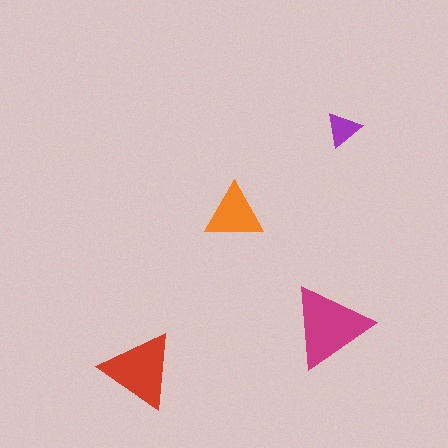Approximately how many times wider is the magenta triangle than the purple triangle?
About 2.5 times wider.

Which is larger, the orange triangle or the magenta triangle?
The magenta one.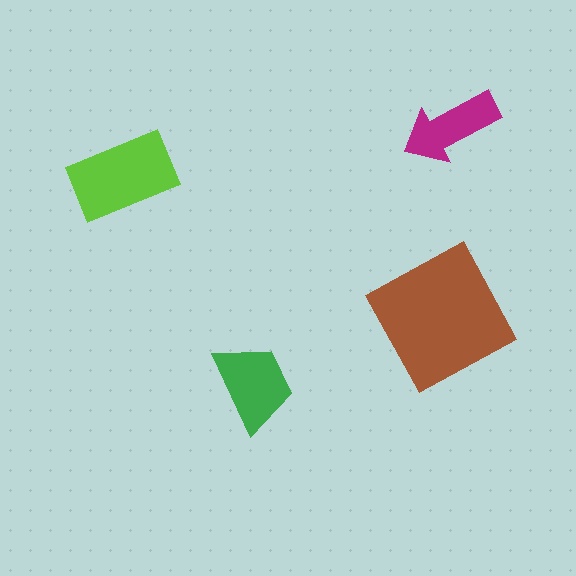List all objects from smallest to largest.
The magenta arrow, the green trapezoid, the lime rectangle, the brown square.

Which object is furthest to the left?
The lime rectangle is leftmost.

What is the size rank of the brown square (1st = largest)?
1st.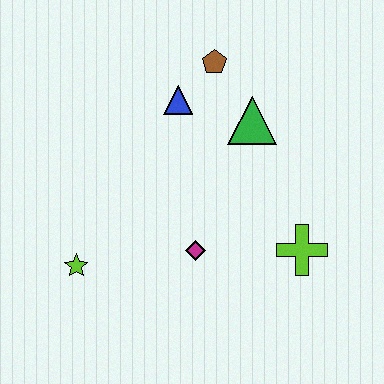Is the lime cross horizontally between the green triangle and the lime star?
No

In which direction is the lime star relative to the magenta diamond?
The lime star is to the left of the magenta diamond.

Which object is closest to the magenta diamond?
The lime cross is closest to the magenta diamond.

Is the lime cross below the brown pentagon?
Yes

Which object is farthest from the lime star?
The brown pentagon is farthest from the lime star.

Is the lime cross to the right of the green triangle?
Yes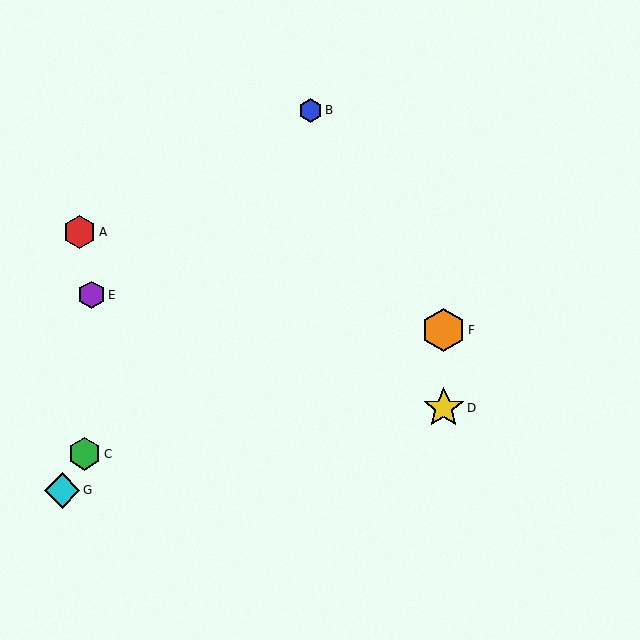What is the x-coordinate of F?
Object F is at x≈444.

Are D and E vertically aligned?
No, D is at x≈444 and E is at x≈91.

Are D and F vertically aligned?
Yes, both are at x≈444.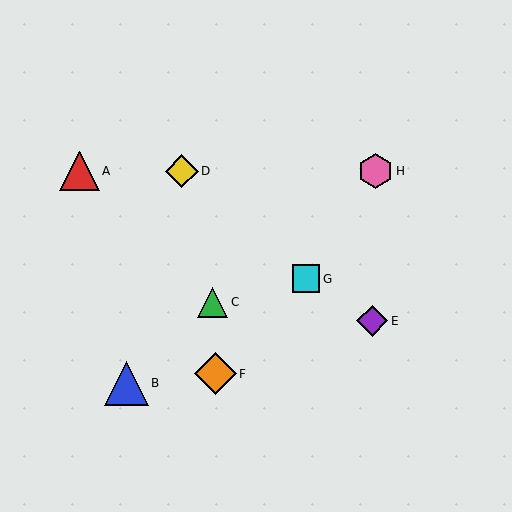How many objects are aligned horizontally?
3 objects (A, D, H) are aligned horizontally.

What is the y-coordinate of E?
Object E is at y≈321.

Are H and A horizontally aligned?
Yes, both are at y≈171.